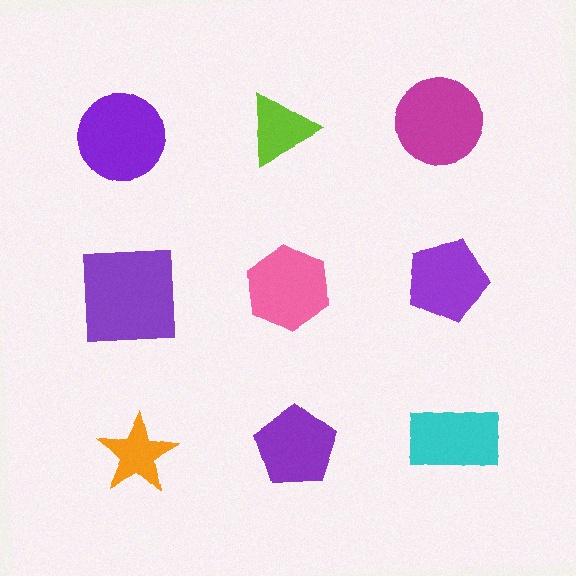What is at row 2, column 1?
A purple square.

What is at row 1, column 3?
A magenta circle.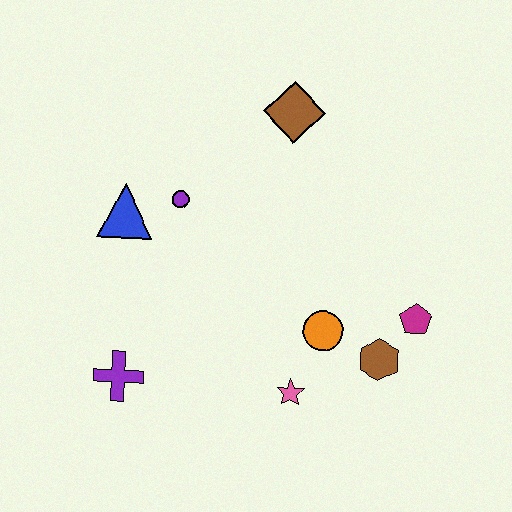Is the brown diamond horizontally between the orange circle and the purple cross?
Yes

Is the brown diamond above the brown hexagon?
Yes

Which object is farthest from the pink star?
The brown diamond is farthest from the pink star.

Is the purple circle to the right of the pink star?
No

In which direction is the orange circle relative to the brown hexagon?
The orange circle is to the left of the brown hexagon.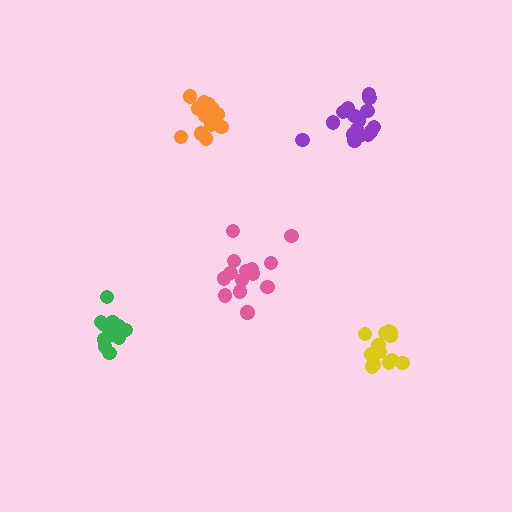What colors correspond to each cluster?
The clusters are colored: orange, yellow, green, purple, pink.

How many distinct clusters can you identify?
There are 5 distinct clusters.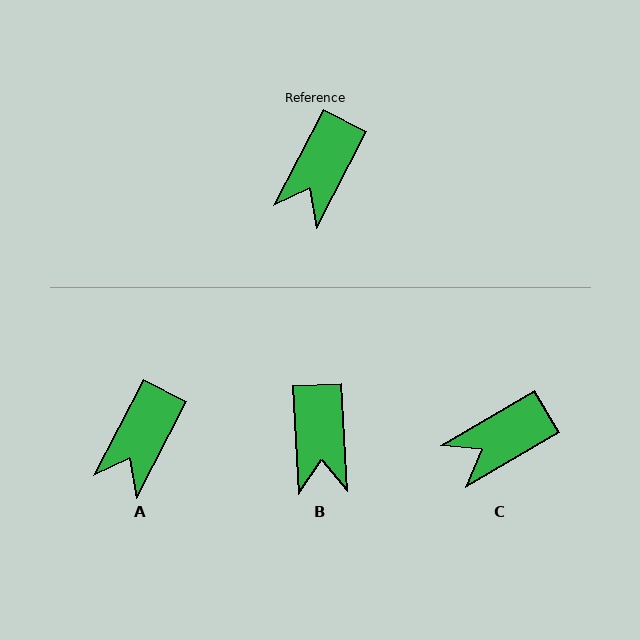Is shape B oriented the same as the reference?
No, it is off by about 31 degrees.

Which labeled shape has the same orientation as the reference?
A.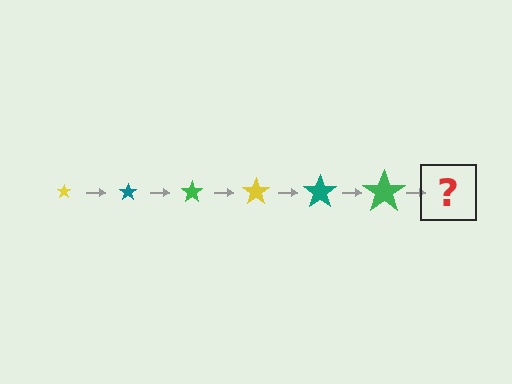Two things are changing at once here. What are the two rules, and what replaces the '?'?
The two rules are that the star grows larger each step and the color cycles through yellow, teal, and green. The '?' should be a yellow star, larger than the previous one.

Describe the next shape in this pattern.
It should be a yellow star, larger than the previous one.